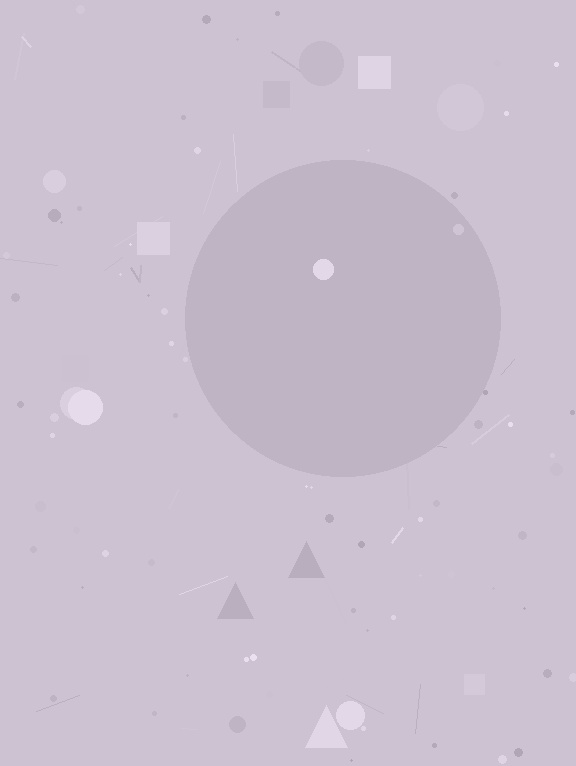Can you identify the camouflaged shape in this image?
The camouflaged shape is a circle.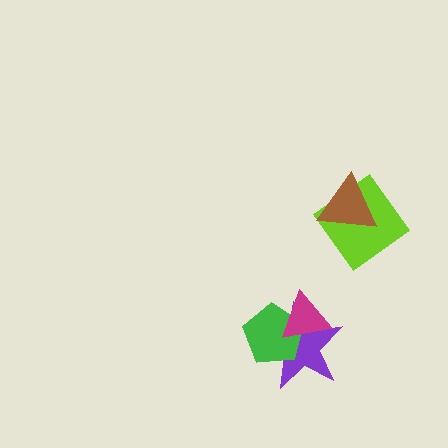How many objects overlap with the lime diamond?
1 object overlaps with the lime diamond.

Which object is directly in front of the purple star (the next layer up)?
The green pentagon is directly in front of the purple star.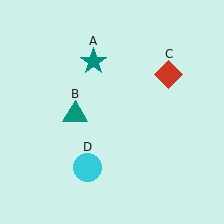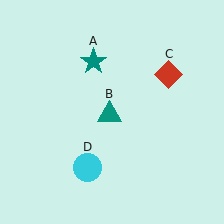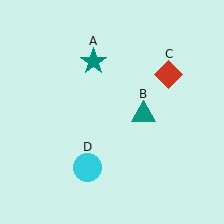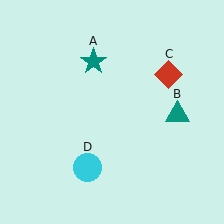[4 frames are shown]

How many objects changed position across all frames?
1 object changed position: teal triangle (object B).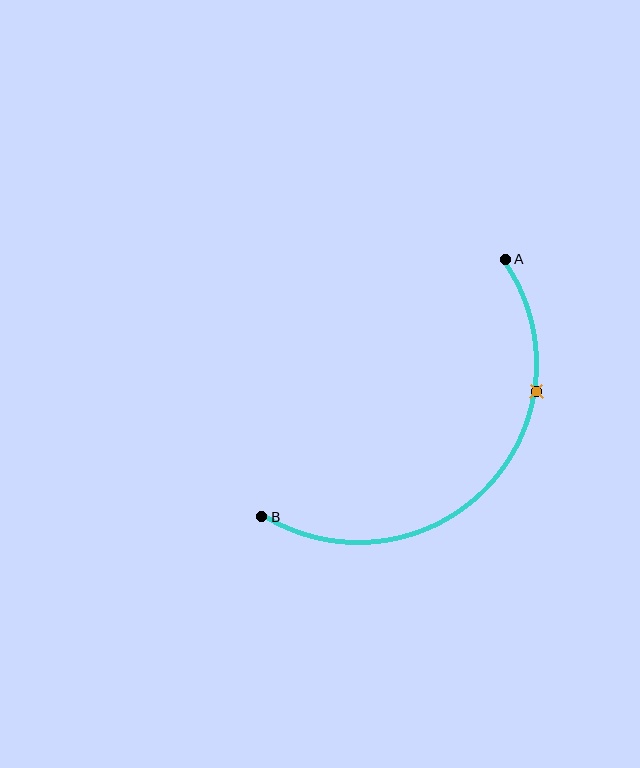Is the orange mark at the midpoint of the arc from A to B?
No. The orange mark lies on the arc but is closer to endpoint A. The arc midpoint would be at the point on the curve equidistant along the arc from both A and B.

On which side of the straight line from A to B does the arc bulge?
The arc bulges below and to the right of the straight line connecting A and B.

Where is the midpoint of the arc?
The arc midpoint is the point on the curve farthest from the straight line joining A and B. It sits below and to the right of that line.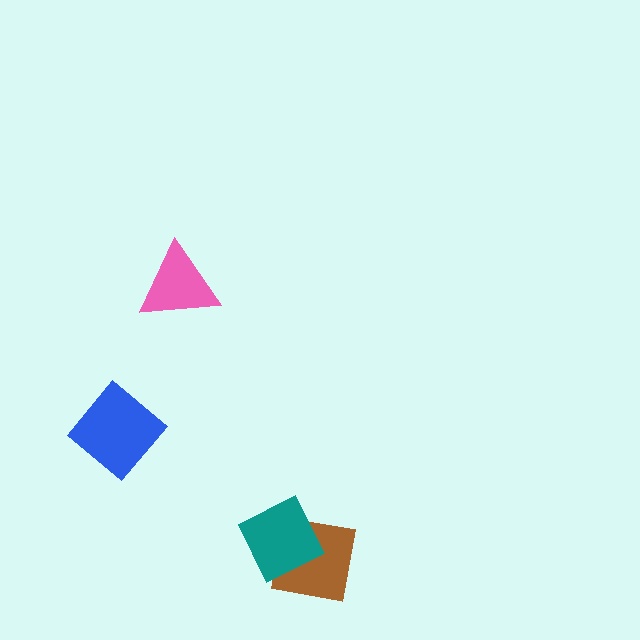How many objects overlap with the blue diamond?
0 objects overlap with the blue diamond.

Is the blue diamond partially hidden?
No, no other shape covers it.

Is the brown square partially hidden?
Yes, it is partially covered by another shape.